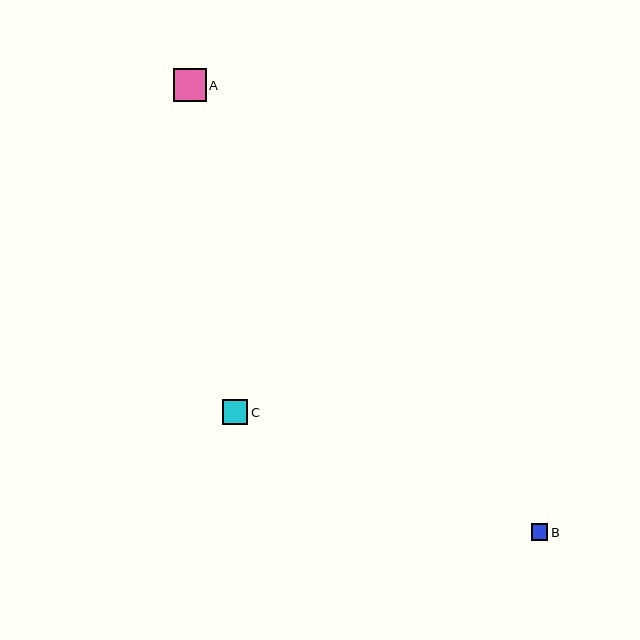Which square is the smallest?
Square B is the smallest with a size of approximately 16 pixels.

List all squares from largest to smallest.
From largest to smallest: A, C, B.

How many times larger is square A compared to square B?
Square A is approximately 2.0 times the size of square B.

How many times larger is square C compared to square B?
Square C is approximately 1.6 times the size of square B.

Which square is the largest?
Square A is the largest with a size of approximately 33 pixels.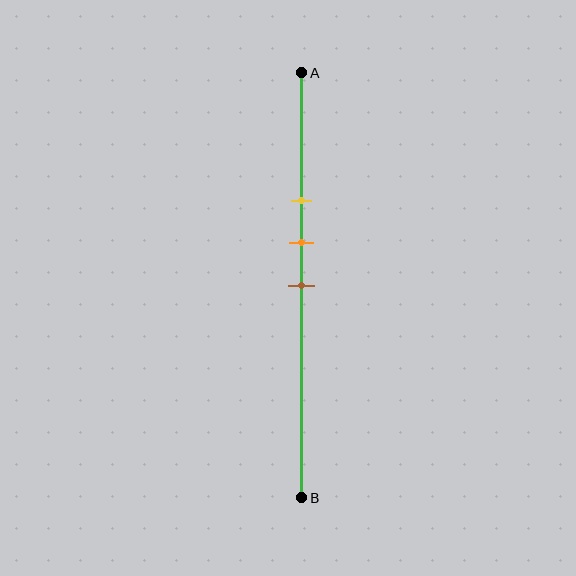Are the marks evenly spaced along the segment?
Yes, the marks are approximately evenly spaced.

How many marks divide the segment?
There are 3 marks dividing the segment.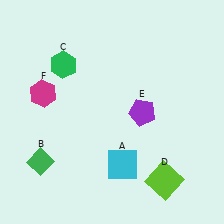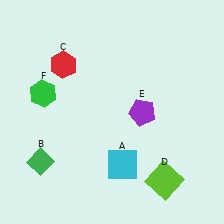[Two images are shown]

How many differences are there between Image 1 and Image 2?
There are 2 differences between the two images.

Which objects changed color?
C changed from green to red. F changed from magenta to green.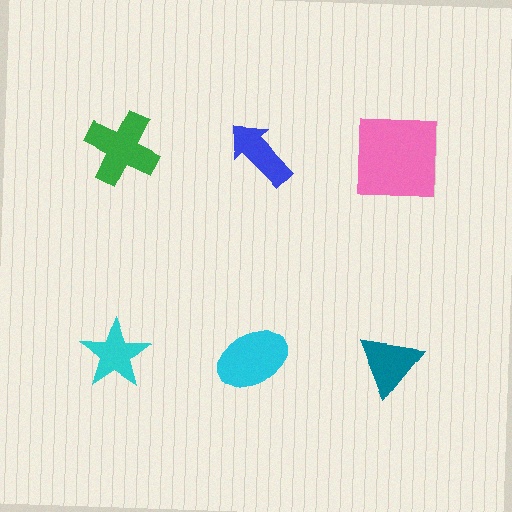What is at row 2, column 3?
A teal triangle.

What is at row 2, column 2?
A cyan ellipse.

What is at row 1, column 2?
A blue arrow.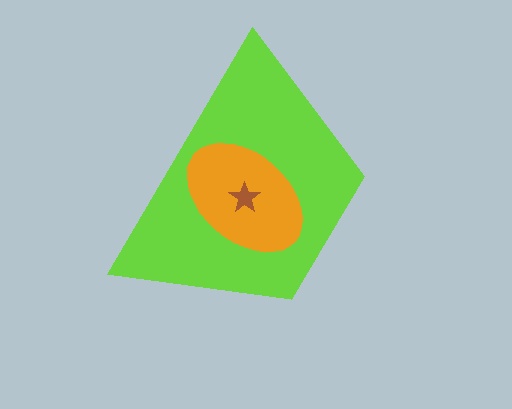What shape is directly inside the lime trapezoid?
The orange ellipse.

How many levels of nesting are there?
3.